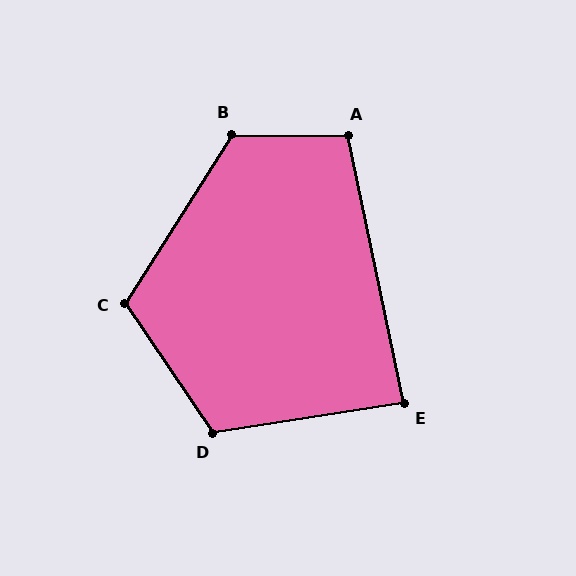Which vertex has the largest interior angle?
B, at approximately 121 degrees.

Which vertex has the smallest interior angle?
E, at approximately 87 degrees.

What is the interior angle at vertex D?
Approximately 115 degrees (obtuse).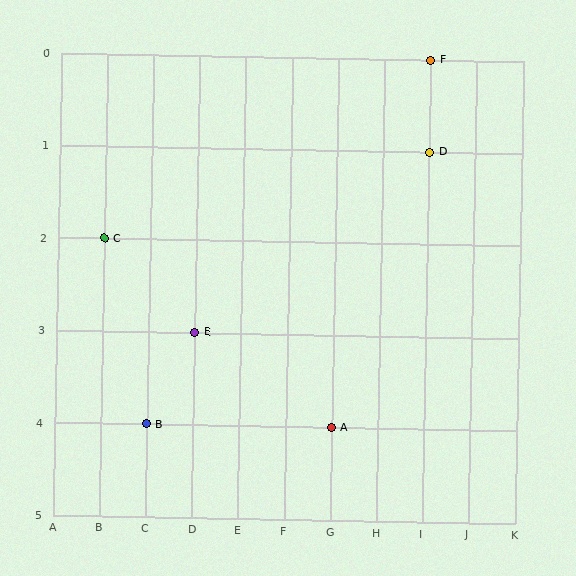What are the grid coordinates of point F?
Point F is at grid coordinates (I, 0).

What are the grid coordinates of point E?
Point E is at grid coordinates (D, 3).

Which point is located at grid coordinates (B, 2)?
Point C is at (B, 2).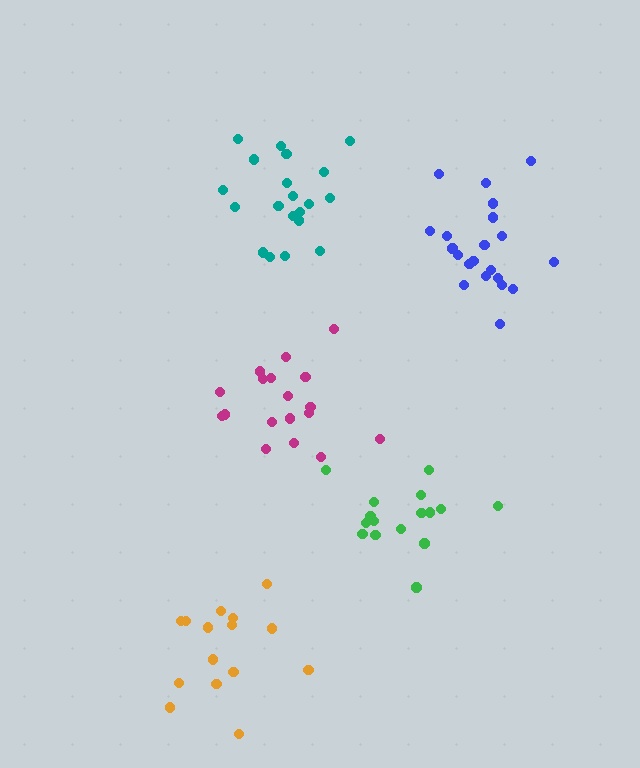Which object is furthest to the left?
The orange cluster is leftmost.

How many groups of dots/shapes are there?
There are 5 groups.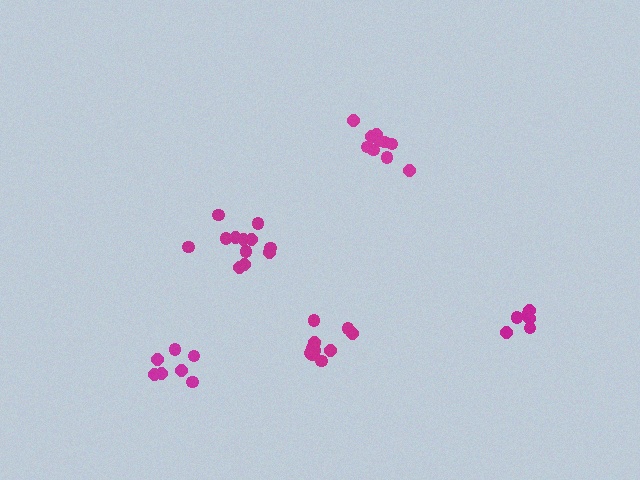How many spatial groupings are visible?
There are 5 spatial groupings.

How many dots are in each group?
Group 1: 6 dots, Group 2: 7 dots, Group 3: 12 dots, Group 4: 10 dots, Group 5: 10 dots (45 total).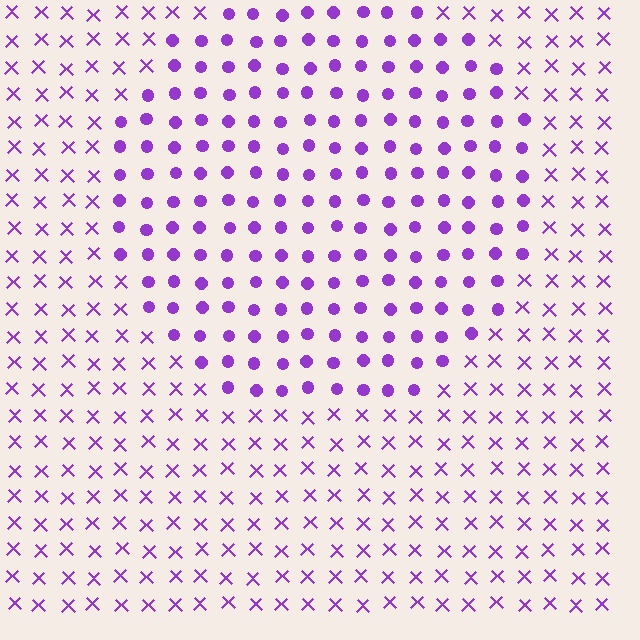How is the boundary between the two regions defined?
The boundary is defined by a change in element shape: circles inside vs. X marks outside. All elements share the same color and spacing.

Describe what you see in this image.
The image is filled with small purple elements arranged in a uniform grid. A circle-shaped region contains circles, while the surrounding area contains X marks. The boundary is defined purely by the change in element shape.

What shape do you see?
I see a circle.